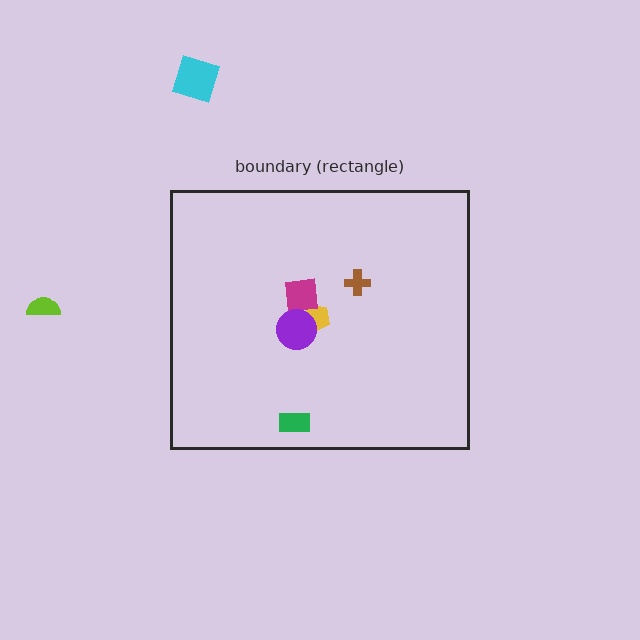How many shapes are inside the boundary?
5 inside, 2 outside.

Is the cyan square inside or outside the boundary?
Outside.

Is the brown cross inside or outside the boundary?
Inside.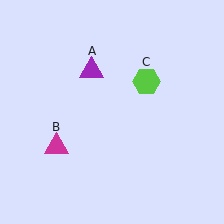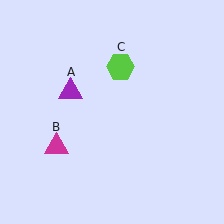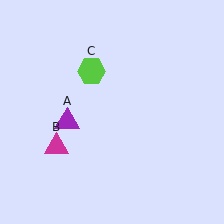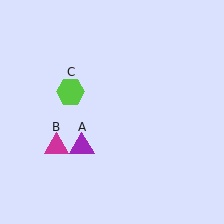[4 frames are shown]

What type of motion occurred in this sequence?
The purple triangle (object A), lime hexagon (object C) rotated counterclockwise around the center of the scene.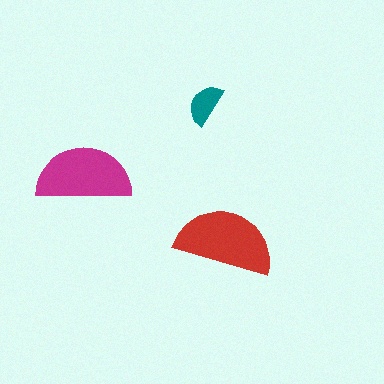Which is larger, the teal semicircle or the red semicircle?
The red one.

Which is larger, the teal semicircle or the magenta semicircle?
The magenta one.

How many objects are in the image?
There are 3 objects in the image.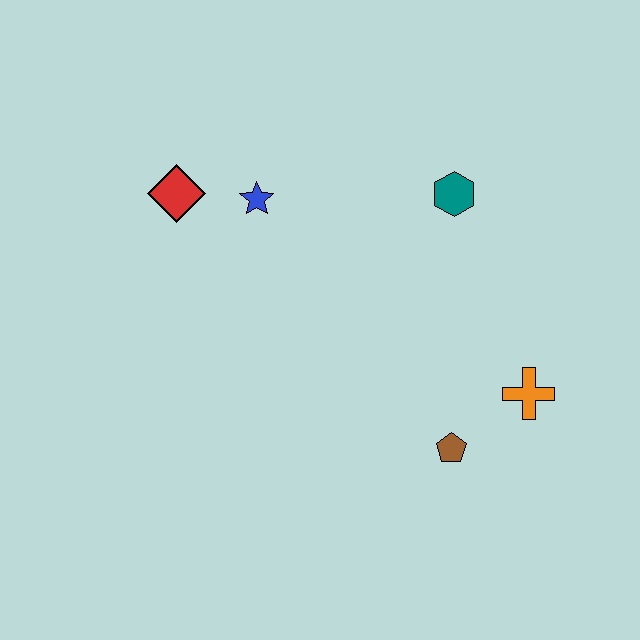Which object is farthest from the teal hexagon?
The red diamond is farthest from the teal hexagon.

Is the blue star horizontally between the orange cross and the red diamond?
Yes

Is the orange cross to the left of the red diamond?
No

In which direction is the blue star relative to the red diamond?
The blue star is to the right of the red diamond.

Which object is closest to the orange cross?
The brown pentagon is closest to the orange cross.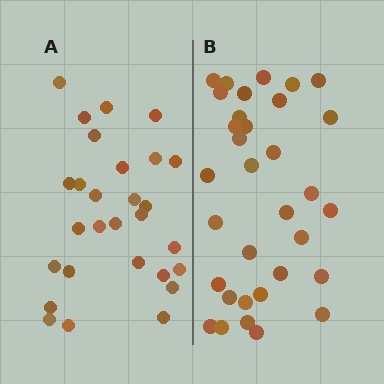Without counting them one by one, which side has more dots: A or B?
Region B (the right region) has more dots.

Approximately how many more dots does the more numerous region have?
Region B has about 5 more dots than region A.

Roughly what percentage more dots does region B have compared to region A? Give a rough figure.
About 20% more.